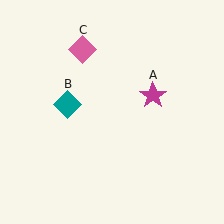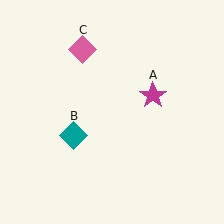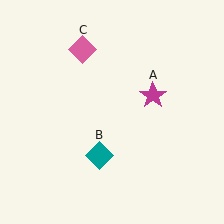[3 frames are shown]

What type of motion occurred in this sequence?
The teal diamond (object B) rotated counterclockwise around the center of the scene.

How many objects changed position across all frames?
1 object changed position: teal diamond (object B).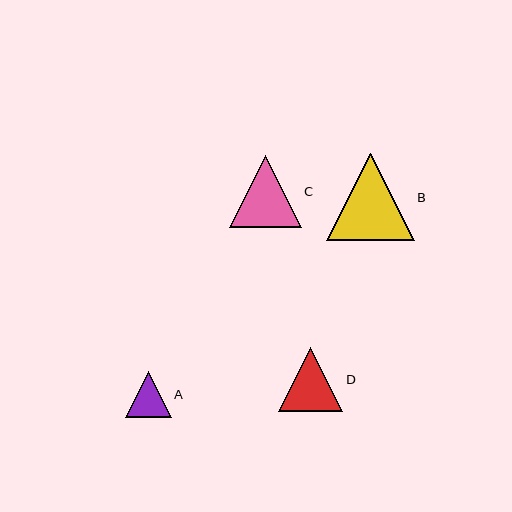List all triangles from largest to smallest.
From largest to smallest: B, C, D, A.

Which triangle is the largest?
Triangle B is the largest with a size of approximately 88 pixels.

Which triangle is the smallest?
Triangle A is the smallest with a size of approximately 46 pixels.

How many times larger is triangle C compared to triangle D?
Triangle C is approximately 1.1 times the size of triangle D.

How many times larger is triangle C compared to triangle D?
Triangle C is approximately 1.1 times the size of triangle D.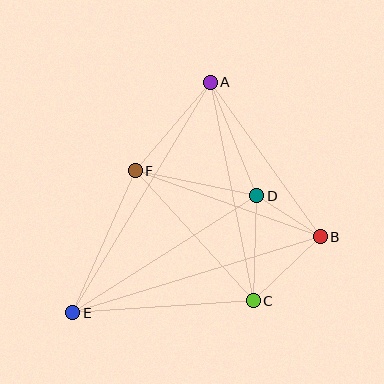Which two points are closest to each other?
Points B and D are closest to each other.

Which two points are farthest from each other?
Points A and E are farthest from each other.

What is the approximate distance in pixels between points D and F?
The distance between D and F is approximately 124 pixels.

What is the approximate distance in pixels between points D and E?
The distance between D and E is approximately 218 pixels.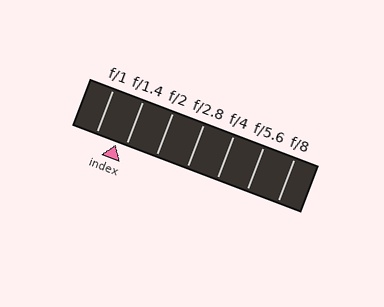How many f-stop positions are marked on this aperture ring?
There are 7 f-stop positions marked.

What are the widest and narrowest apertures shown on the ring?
The widest aperture shown is f/1 and the narrowest is f/8.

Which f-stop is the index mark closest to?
The index mark is closest to f/1.4.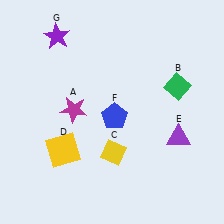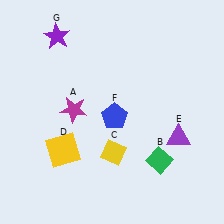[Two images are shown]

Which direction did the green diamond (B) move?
The green diamond (B) moved down.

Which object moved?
The green diamond (B) moved down.